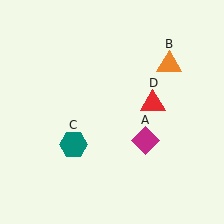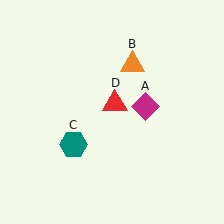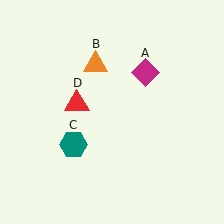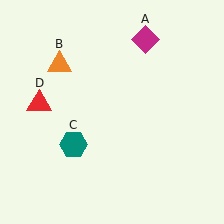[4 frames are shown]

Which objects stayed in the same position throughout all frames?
Teal hexagon (object C) remained stationary.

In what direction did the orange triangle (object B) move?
The orange triangle (object B) moved left.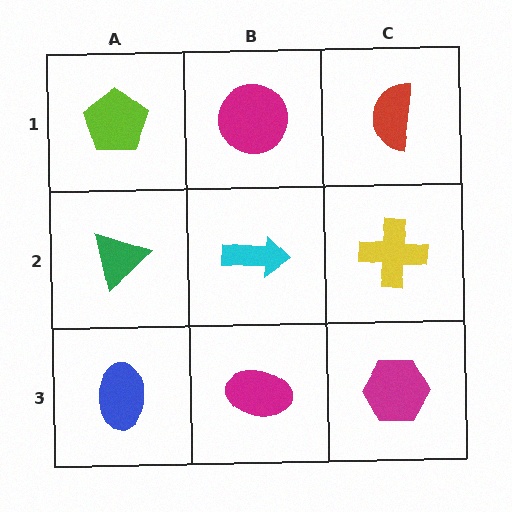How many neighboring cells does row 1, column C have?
2.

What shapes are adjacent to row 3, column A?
A green triangle (row 2, column A), a magenta ellipse (row 3, column B).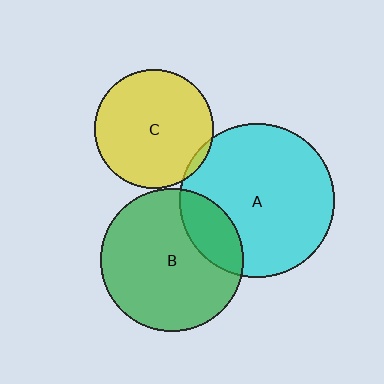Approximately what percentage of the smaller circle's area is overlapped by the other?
Approximately 20%.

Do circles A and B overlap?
Yes.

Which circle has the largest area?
Circle A (cyan).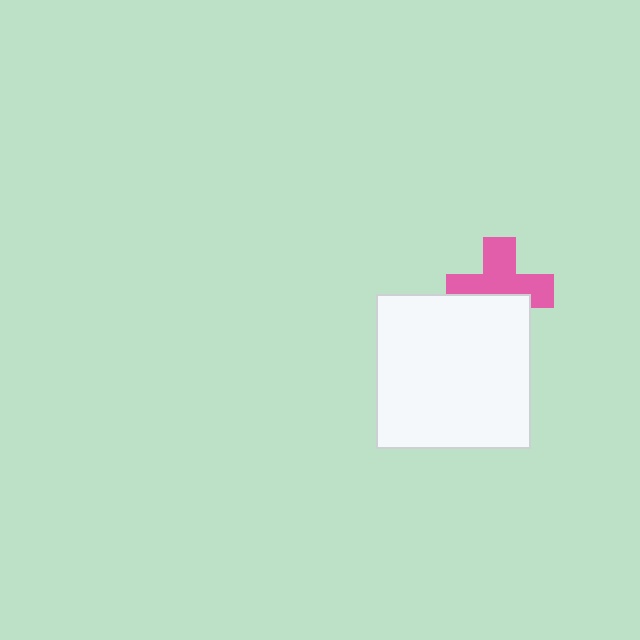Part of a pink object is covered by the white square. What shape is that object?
It is a cross.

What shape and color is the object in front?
The object in front is a white square.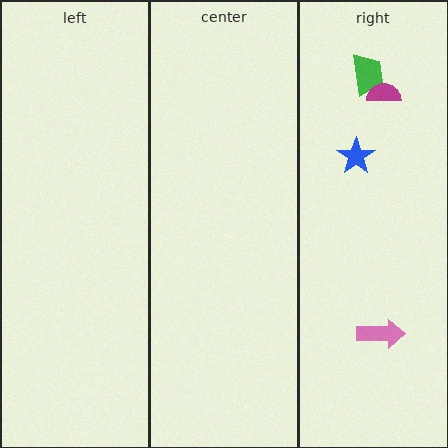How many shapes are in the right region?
4.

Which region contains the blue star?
The right region.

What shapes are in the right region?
The blue star, the pink arrow, the green trapezoid, the magenta semicircle.